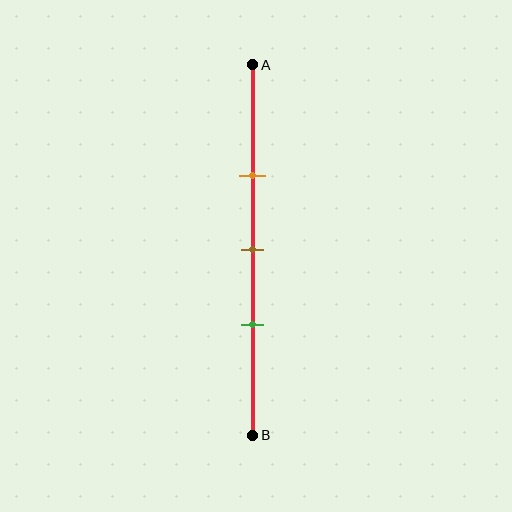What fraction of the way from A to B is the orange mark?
The orange mark is approximately 30% (0.3) of the way from A to B.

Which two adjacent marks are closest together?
The brown and green marks are the closest adjacent pair.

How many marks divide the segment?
There are 3 marks dividing the segment.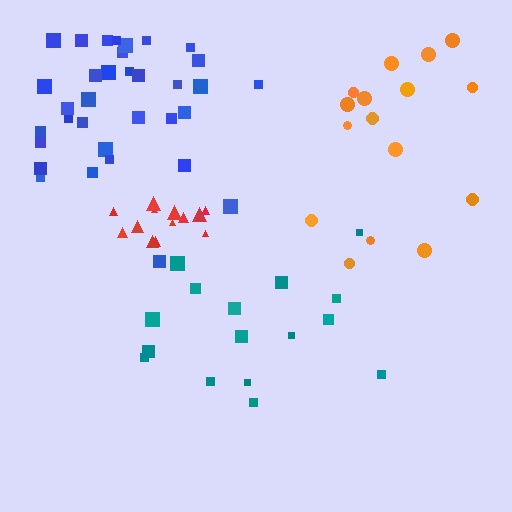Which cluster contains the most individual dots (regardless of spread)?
Blue (34).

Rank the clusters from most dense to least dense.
red, blue, orange, teal.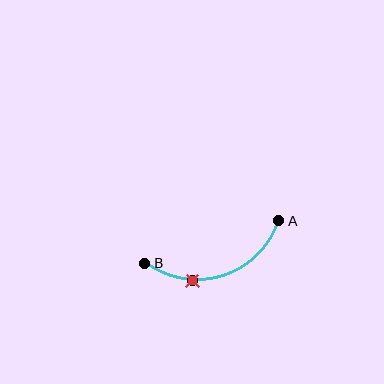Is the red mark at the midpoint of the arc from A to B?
No. The red mark lies on the arc but is closer to endpoint B. The arc midpoint would be at the point on the curve equidistant along the arc from both A and B.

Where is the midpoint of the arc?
The arc midpoint is the point on the curve farthest from the straight line joining A and B. It sits below that line.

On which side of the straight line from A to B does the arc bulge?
The arc bulges below the straight line connecting A and B.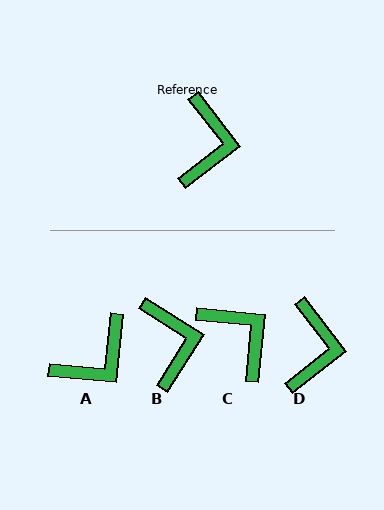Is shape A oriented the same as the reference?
No, it is off by about 43 degrees.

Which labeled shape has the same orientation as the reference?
D.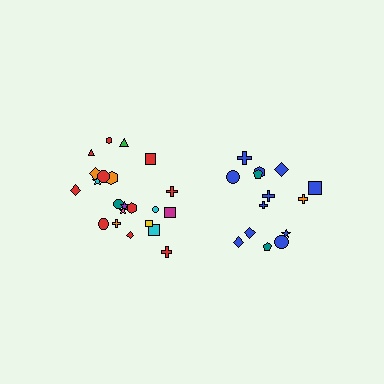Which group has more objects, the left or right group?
The left group.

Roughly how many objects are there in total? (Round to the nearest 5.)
Roughly 35 objects in total.